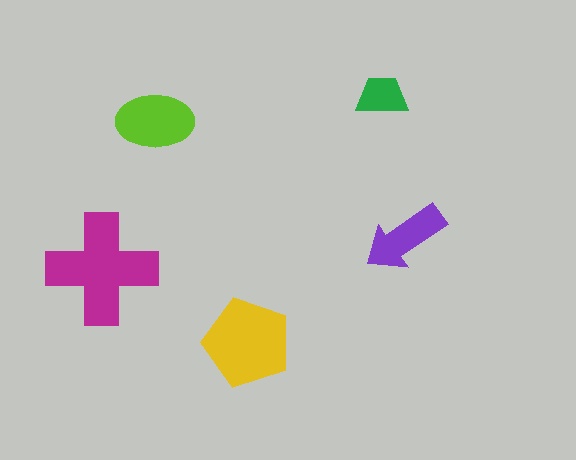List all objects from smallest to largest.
The green trapezoid, the purple arrow, the lime ellipse, the yellow pentagon, the magenta cross.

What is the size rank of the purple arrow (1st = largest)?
4th.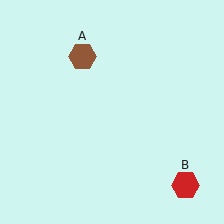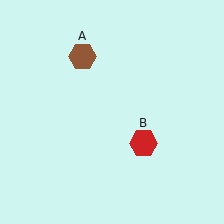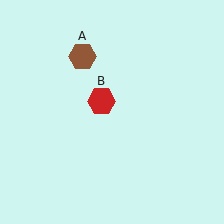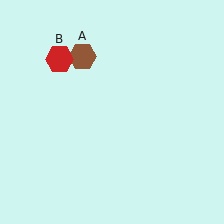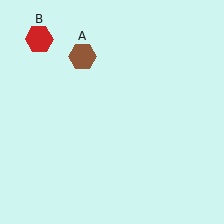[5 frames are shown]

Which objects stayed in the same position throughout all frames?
Brown hexagon (object A) remained stationary.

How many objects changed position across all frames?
1 object changed position: red hexagon (object B).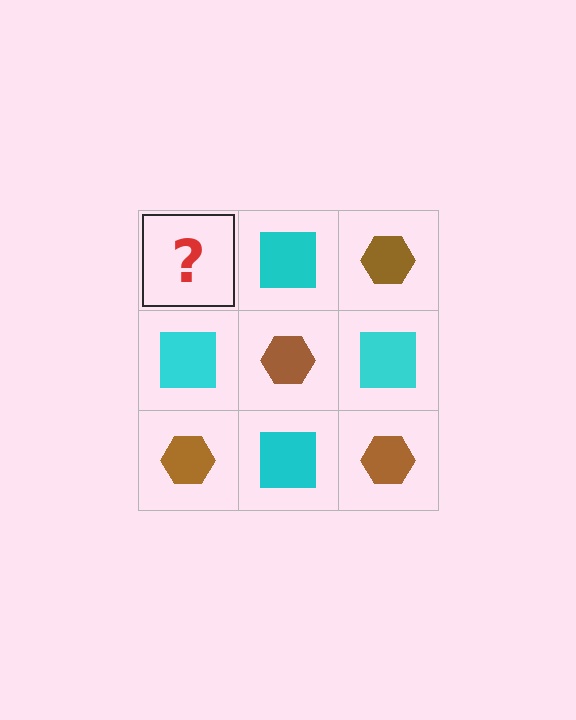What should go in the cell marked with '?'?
The missing cell should contain a brown hexagon.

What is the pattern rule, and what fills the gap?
The rule is that it alternates brown hexagon and cyan square in a checkerboard pattern. The gap should be filled with a brown hexagon.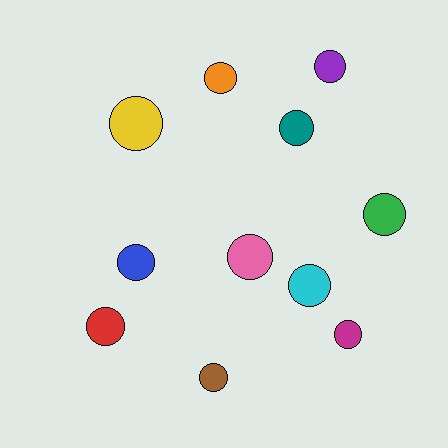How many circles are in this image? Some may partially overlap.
There are 11 circles.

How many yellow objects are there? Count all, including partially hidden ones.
There is 1 yellow object.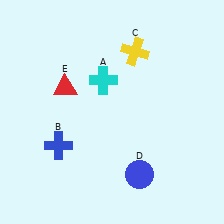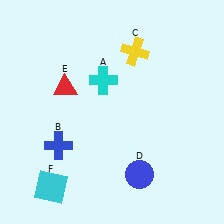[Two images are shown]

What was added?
A cyan square (F) was added in Image 2.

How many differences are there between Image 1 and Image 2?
There is 1 difference between the two images.